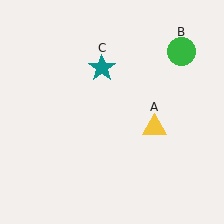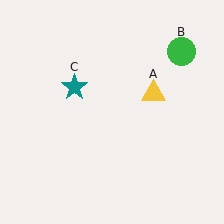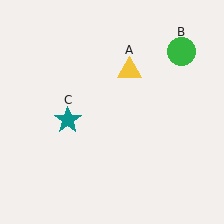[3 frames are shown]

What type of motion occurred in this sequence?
The yellow triangle (object A), teal star (object C) rotated counterclockwise around the center of the scene.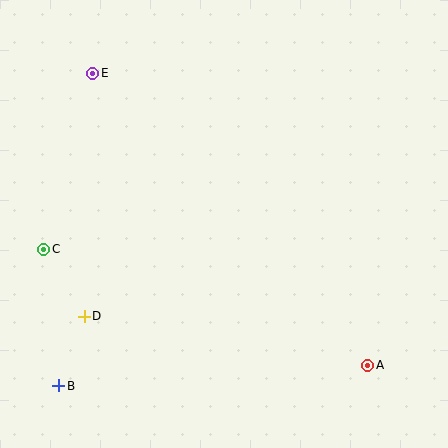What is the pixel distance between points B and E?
The distance between B and E is 314 pixels.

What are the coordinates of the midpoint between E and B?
The midpoint between E and B is at (76, 230).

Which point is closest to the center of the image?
Point D at (84, 316) is closest to the center.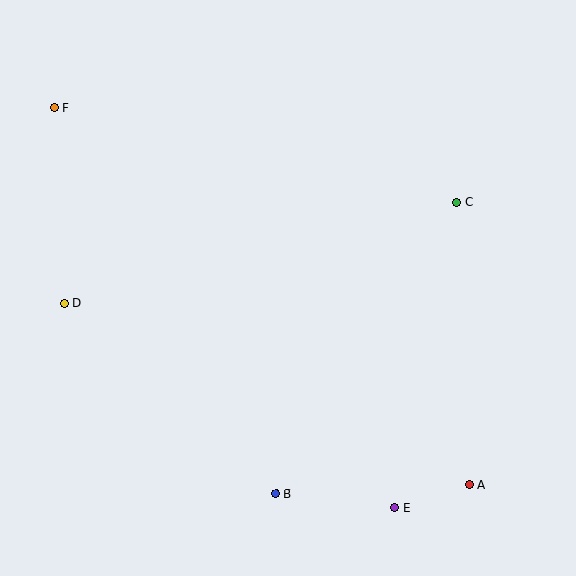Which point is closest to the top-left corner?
Point F is closest to the top-left corner.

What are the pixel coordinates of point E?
Point E is at (395, 508).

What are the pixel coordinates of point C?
Point C is at (457, 202).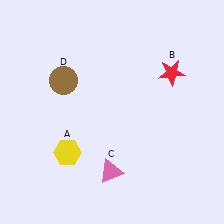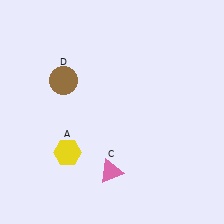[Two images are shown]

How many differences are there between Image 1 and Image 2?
There is 1 difference between the two images.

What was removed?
The red star (B) was removed in Image 2.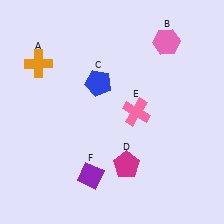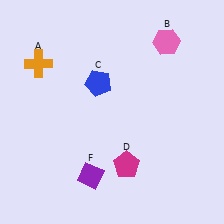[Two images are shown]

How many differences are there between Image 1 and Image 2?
There is 1 difference between the two images.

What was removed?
The pink cross (E) was removed in Image 2.